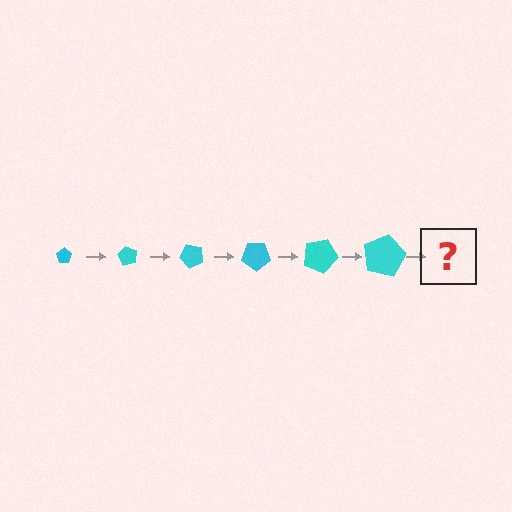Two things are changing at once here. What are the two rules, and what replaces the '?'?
The two rules are that the pentagon grows larger each step and it rotates 60 degrees each step. The '?' should be a pentagon, larger than the previous one and rotated 360 degrees from the start.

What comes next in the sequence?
The next element should be a pentagon, larger than the previous one and rotated 360 degrees from the start.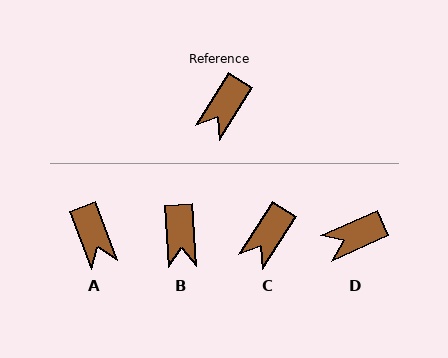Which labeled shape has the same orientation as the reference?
C.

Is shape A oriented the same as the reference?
No, it is off by about 53 degrees.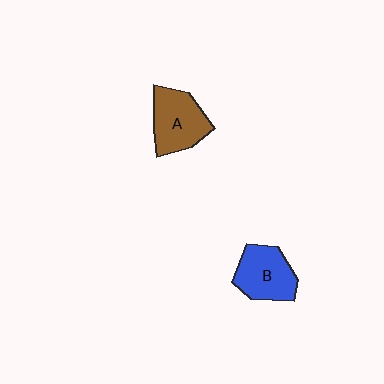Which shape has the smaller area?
Shape B (blue).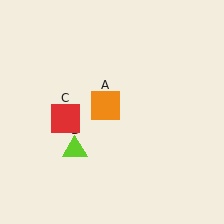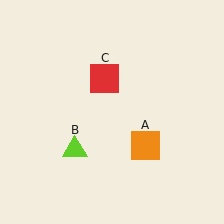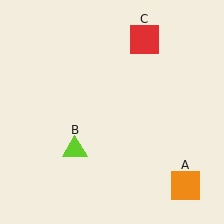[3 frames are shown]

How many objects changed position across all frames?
2 objects changed position: orange square (object A), red square (object C).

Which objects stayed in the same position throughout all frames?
Lime triangle (object B) remained stationary.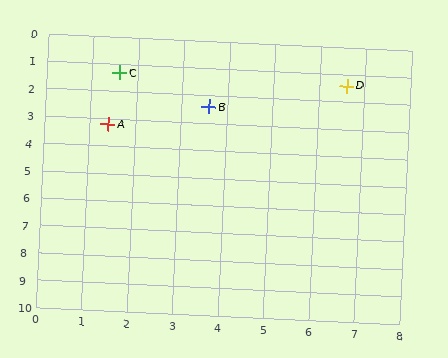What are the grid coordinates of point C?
Point C is at approximately (1.6, 1.3).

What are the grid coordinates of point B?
Point B is at approximately (3.6, 2.4).